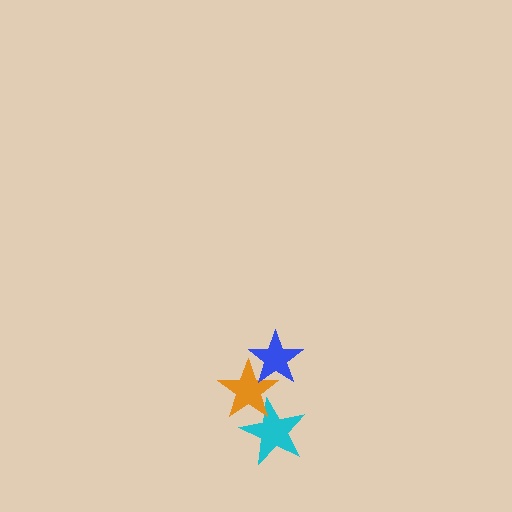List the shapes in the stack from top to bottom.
From top to bottom: the blue star, the orange star, the cyan star.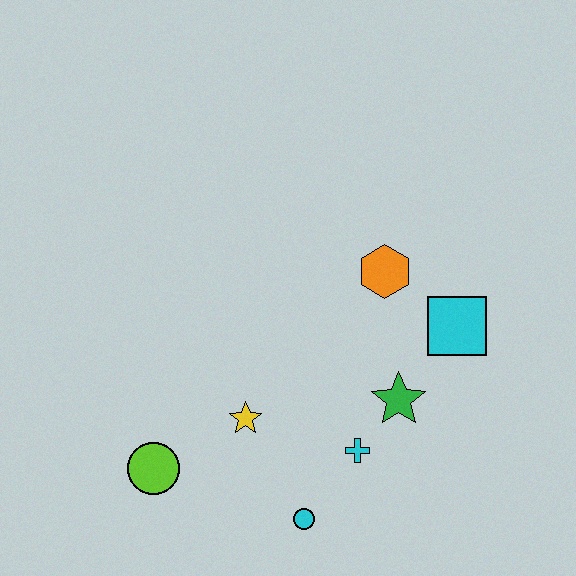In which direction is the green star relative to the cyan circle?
The green star is above the cyan circle.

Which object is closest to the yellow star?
The lime circle is closest to the yellow star.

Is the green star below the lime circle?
No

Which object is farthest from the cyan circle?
The orange hexagon is farthest from the cyan circle.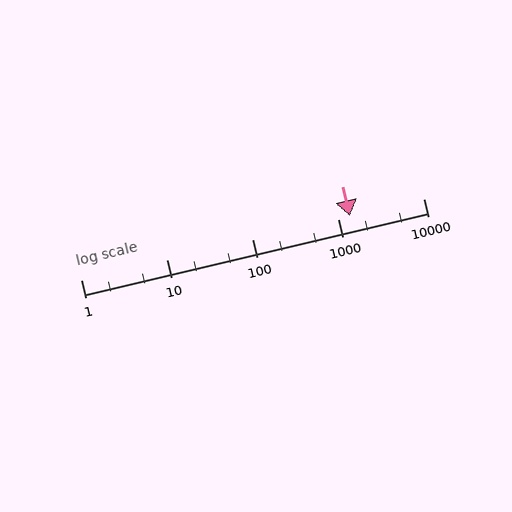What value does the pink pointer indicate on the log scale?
The pointer indicates approximately 1400.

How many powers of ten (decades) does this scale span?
The scale spans 4 decades, from 1 to 10000.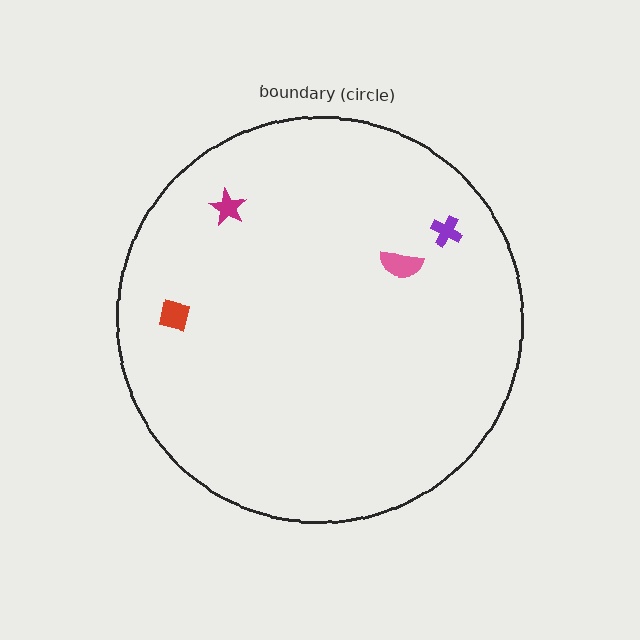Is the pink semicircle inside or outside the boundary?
Inside.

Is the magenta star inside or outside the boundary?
Inside.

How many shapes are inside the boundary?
4 inside, 0 outside.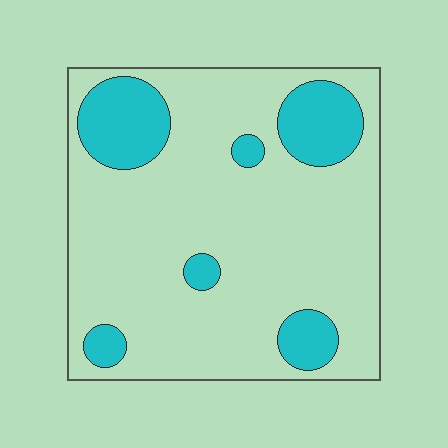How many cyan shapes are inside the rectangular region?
6.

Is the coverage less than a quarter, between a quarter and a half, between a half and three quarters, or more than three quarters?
Less than a quarter.